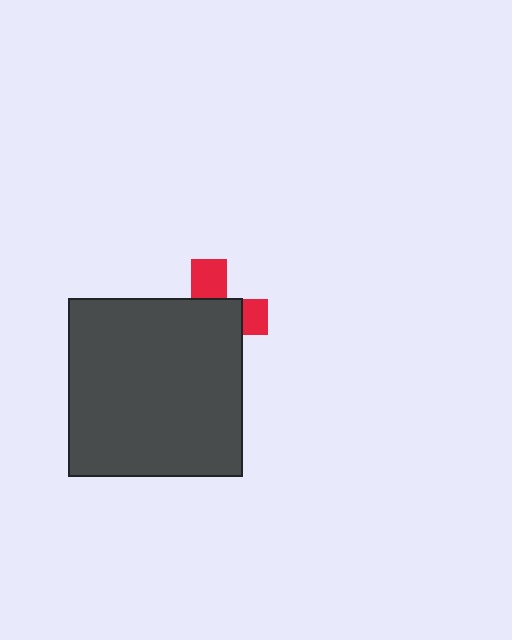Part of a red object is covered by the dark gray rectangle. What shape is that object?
It is a cross.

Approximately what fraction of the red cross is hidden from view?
Roughly 69% of the red cross is hidden behind the dark gray rectangle.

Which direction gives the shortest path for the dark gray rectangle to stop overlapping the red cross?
Moving toward the lower-left gives the shortest separation.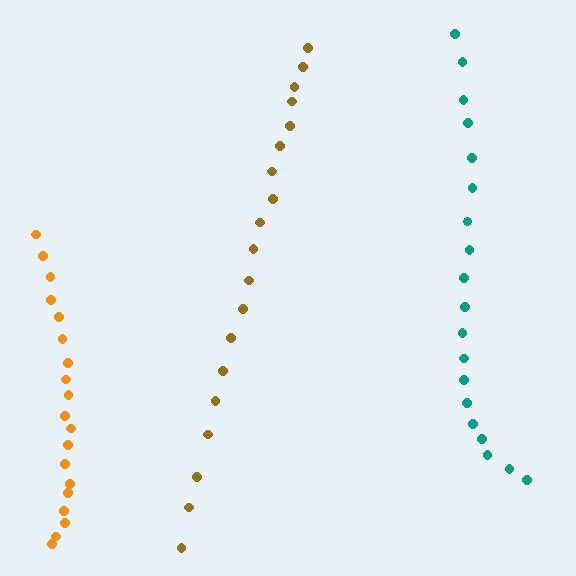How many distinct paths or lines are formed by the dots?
There are 3 distinct paths.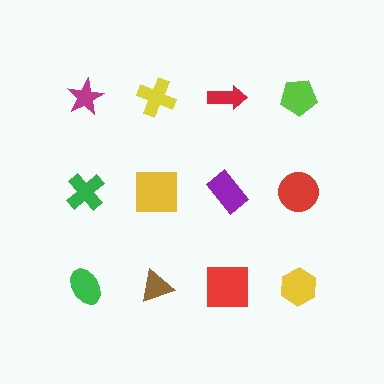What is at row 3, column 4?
A yellow hexagon.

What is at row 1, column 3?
A red arrow.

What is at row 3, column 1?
A green ellipse.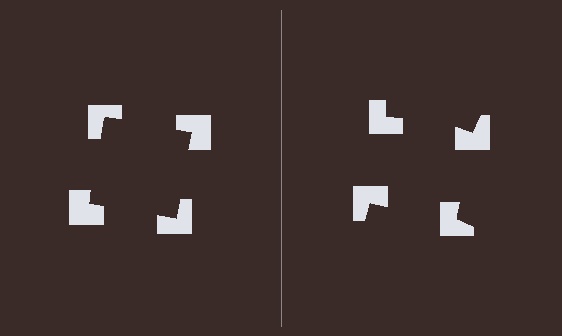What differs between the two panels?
The notched squares are positioned identically on both sides; only the wedge orientations differ. On the left they align to a square; on the right they are misaligned.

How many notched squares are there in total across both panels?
8 — 4 on each side.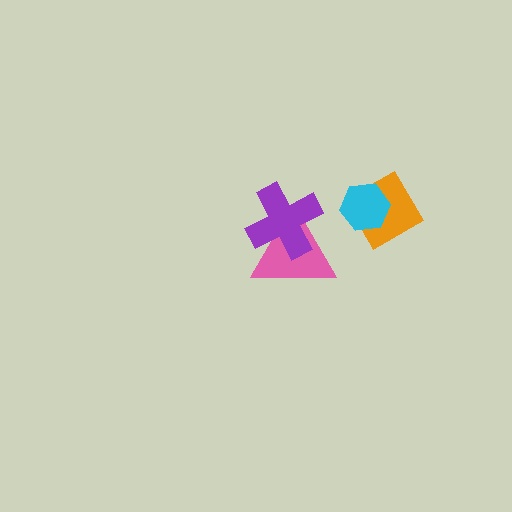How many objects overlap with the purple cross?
1 object overlaps with the purple cross.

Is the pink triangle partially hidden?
Yes, it is partially covered by another shape.